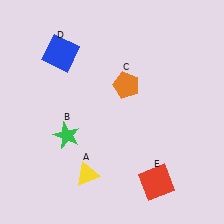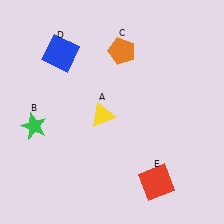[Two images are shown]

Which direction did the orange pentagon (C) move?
The orange pentagon (C) moved up.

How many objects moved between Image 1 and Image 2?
3 objects moved between the two images.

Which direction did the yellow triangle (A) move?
The yellow triangle (A) moved up.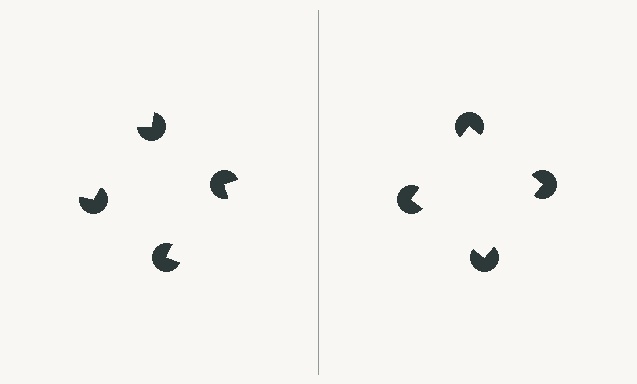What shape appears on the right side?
An illusory square.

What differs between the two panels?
The pac-man discs are positioned identically on both sides; only the wedge orientations differ. On the right they align to a square; on the left they are misaligned.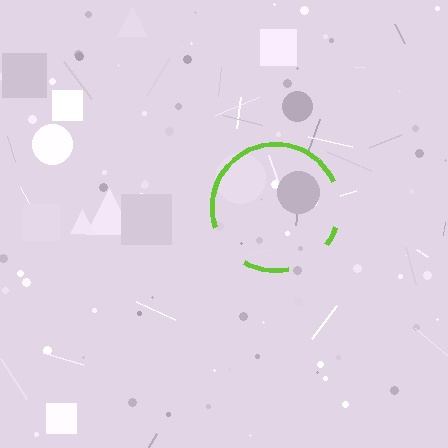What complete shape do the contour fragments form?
The contour fragments form a circle.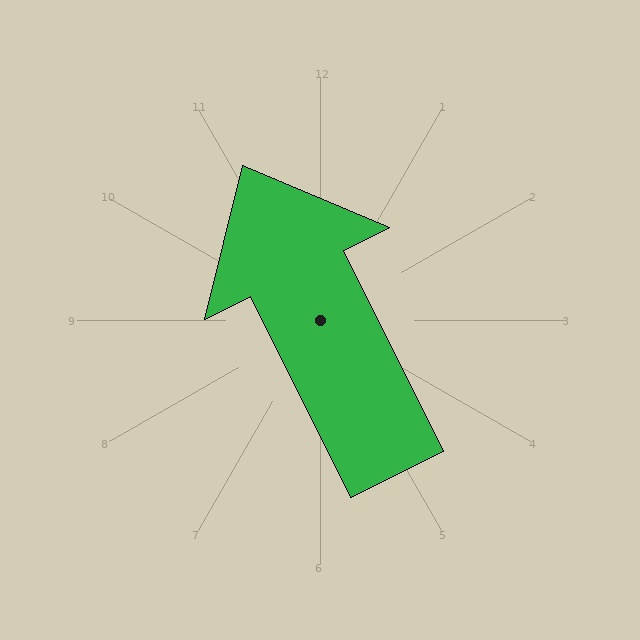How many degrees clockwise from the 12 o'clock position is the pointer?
Approximately 333 degrees.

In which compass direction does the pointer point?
Northwest.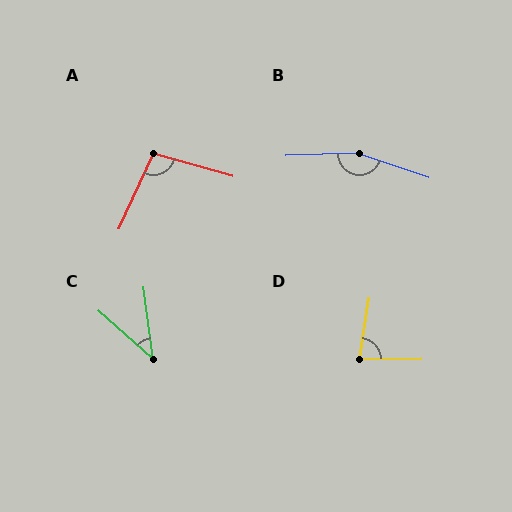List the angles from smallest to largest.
C (40°), D (81°), A (99°), B (160°).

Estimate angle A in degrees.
Approximately 99 degrees.